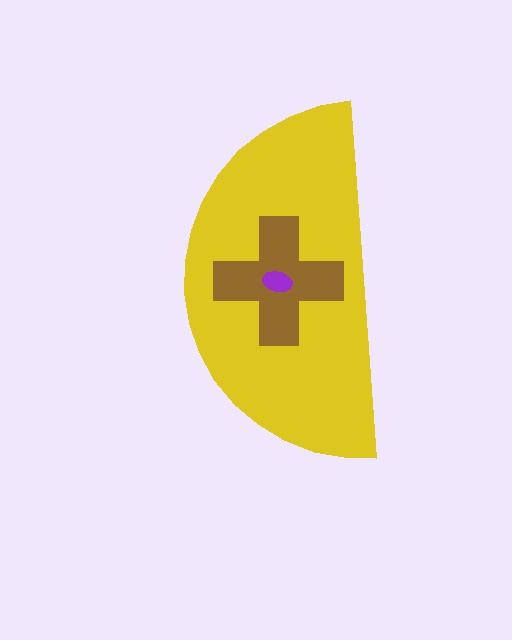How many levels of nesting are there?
3.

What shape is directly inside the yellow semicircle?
The brown cross.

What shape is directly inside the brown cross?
The purple ellipse.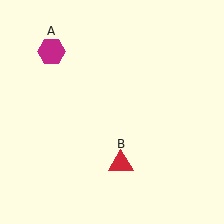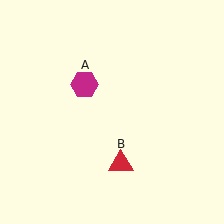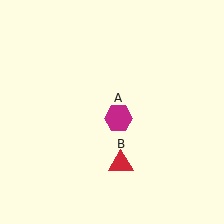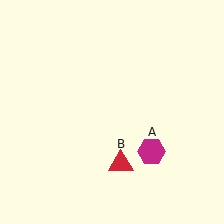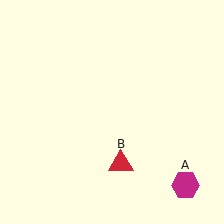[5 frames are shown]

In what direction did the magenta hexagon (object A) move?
The magenta hexagon (object A) moved down and to the right.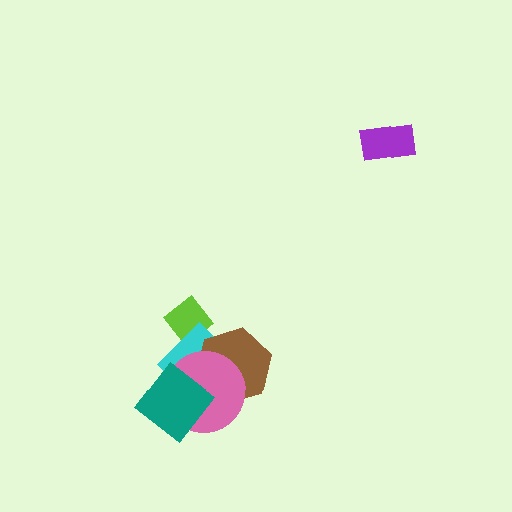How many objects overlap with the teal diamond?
2 objects overlap with the teal diamond.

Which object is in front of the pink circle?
The teal diamond is in front of the pink circle.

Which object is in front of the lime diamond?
The cyan diamond is in front of the lime diamond.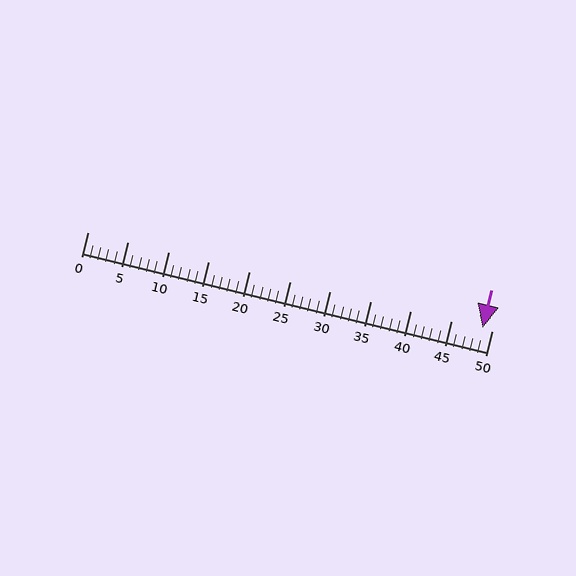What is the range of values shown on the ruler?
The ruler shows values from 0 to 50.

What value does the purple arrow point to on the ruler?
The purple arrow points to approximately 49.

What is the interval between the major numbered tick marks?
The major tick marks are spaced 5 units apart.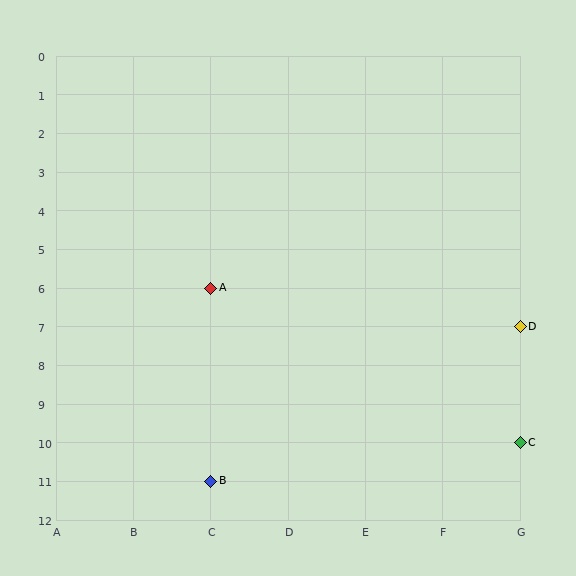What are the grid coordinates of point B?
Point B is at grid coordinates (C, 11).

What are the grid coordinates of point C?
Point C is at grid coordinates (G, 10).